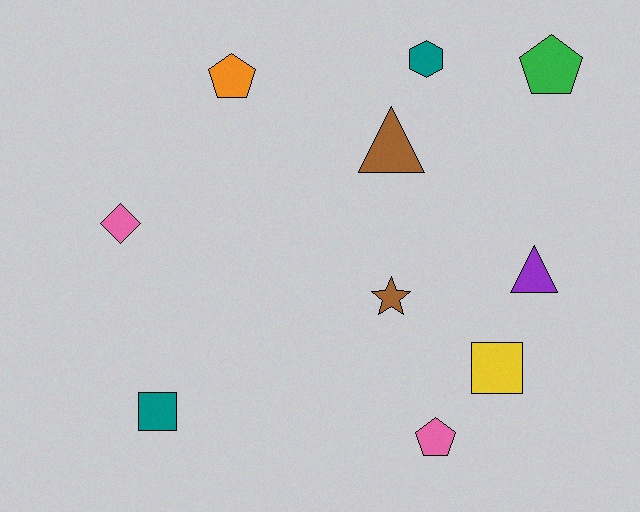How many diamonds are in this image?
There is 1 diamond.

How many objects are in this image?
There are 10 objects.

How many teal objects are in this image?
There are 2 teal objects.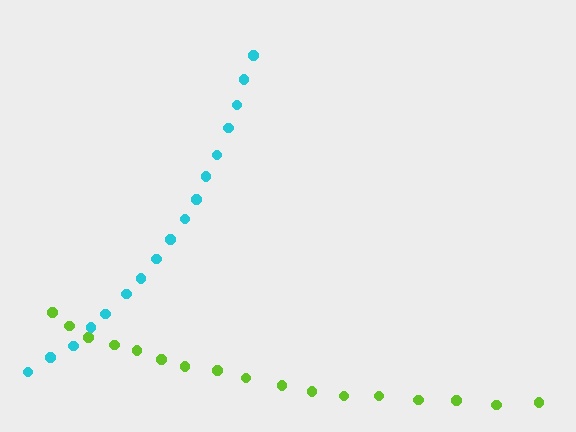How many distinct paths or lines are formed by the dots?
There are 2 distinct paths.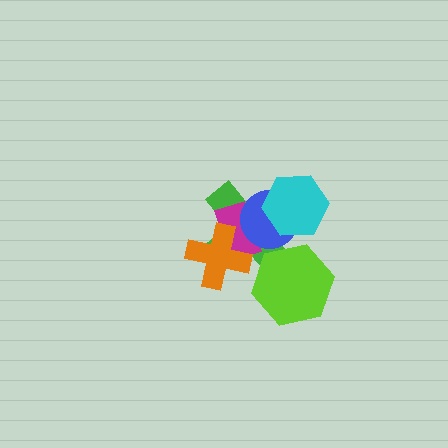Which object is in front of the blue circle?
The cyan hexagon is in front of the blue circle.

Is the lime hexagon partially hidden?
No, no other shape covers it.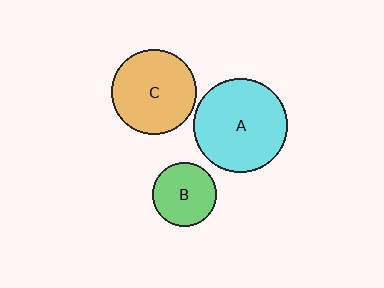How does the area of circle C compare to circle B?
Approximately 1.8 times.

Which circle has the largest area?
Circle A (cyan).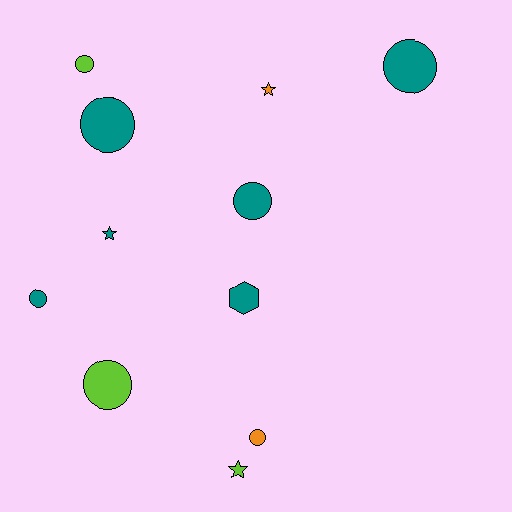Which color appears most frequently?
Teal, with 6 objects.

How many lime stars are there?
There is 1 lime star.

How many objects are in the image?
There are 11 objects.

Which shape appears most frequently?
Circle, with 7 objects.